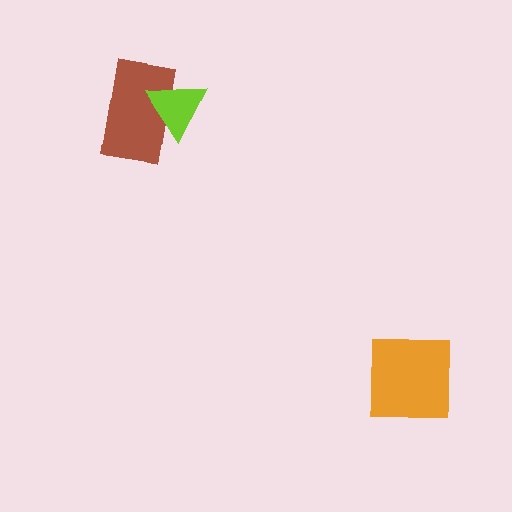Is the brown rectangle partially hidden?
Yes, it is partially covered by another shape.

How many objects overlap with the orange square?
0 objects overlap with the orange square.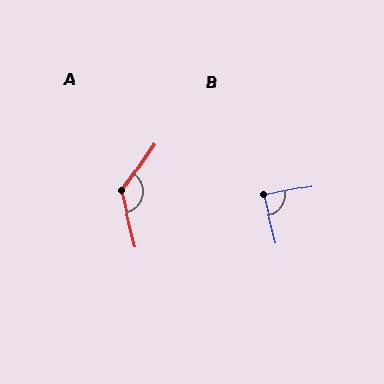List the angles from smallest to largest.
B (86°), A (131°).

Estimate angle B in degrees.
Approximately 86 degrees.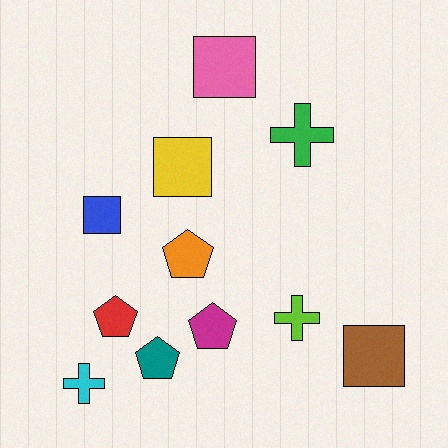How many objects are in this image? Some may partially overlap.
There are 11 objects.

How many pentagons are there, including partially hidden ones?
There are 4 pentagons.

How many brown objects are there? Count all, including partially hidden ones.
There is 1 brown object.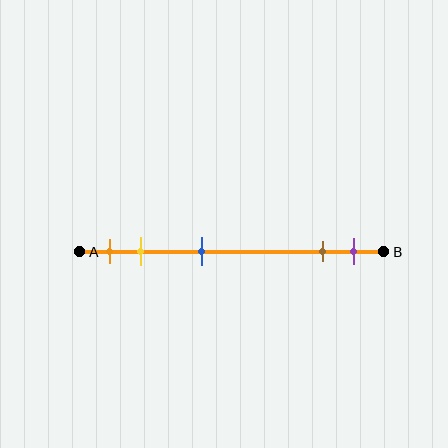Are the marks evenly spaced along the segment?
No, the marks are not evenly spaced.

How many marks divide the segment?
There are 5 marks dividing the segment.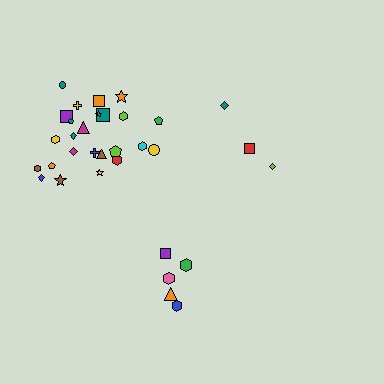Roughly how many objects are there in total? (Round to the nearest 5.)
Roughly 35 objects in total.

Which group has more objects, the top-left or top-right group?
The top-left group.